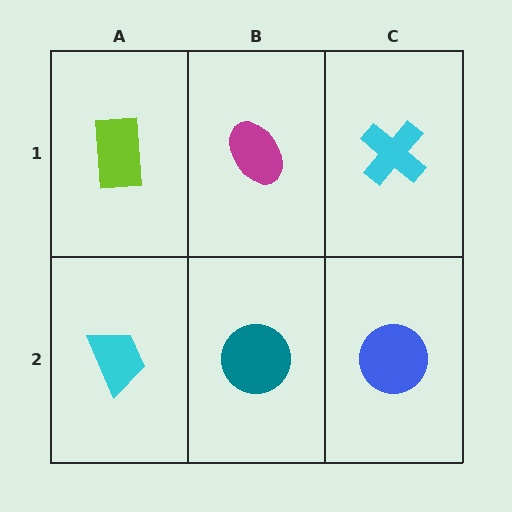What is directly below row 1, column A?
A cyan trapezoid.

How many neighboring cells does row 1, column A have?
2.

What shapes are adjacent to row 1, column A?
A cyan trapezoid (row 2, column A), a magenta ellipse (row 1, column B).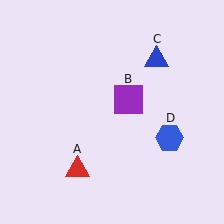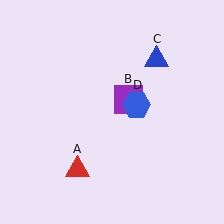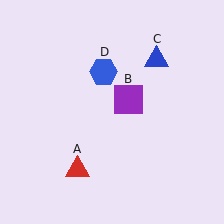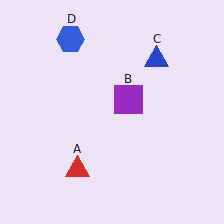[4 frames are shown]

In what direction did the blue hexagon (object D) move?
The blue hexagon (object D) moved up and to the left.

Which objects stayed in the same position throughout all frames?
Red triangle (object A) and purple square (object B) and blue triangle (object C) remained stationary.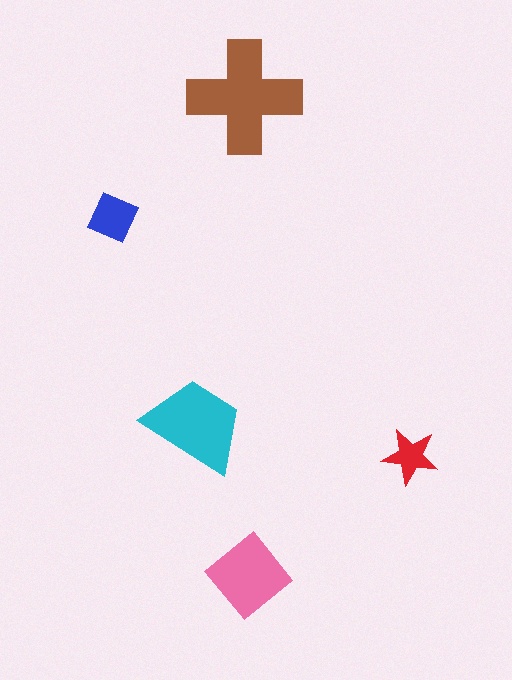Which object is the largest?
The brown cross.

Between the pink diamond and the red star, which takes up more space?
The pink diamond.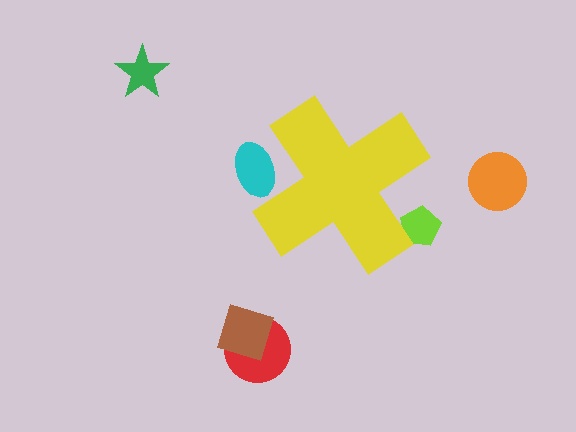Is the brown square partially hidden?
No, the brown square is fully visible.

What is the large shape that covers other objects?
A yellow cross.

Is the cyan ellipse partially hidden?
Yes, the cyan ellipse is partially hidden behind the yellow cross.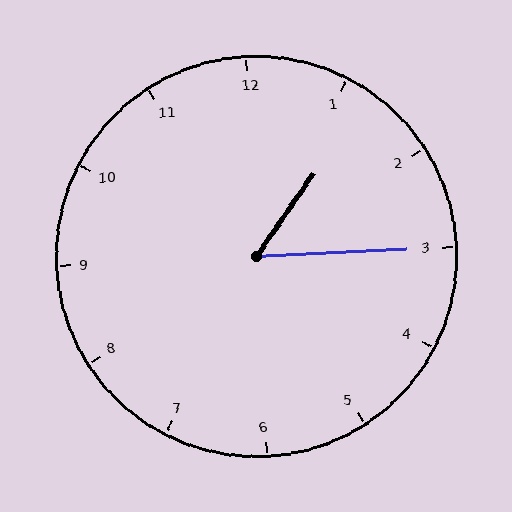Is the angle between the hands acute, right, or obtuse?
It is acute.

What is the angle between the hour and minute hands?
Approximately 52 degrees.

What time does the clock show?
1:15.